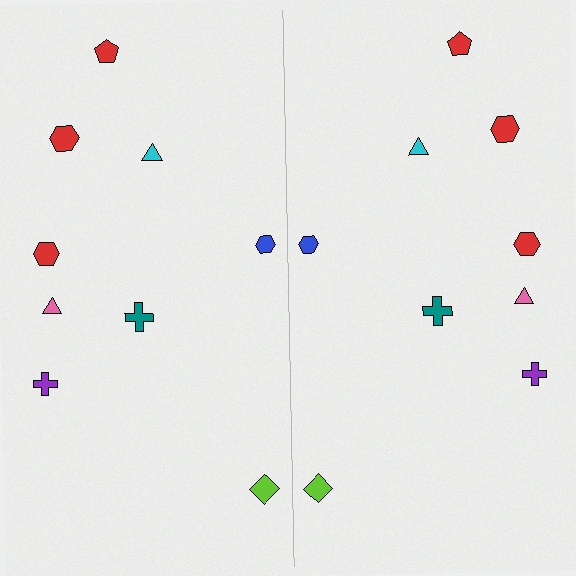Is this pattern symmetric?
Yes, this pattern has bilateral (reflection) symmetry.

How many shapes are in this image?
There are 18 shapes in this image.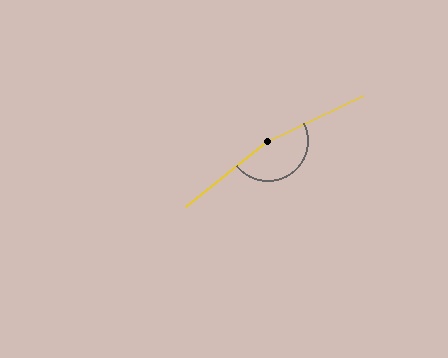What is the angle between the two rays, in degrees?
Approximately 167 degrees.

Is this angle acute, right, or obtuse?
It is obtuse.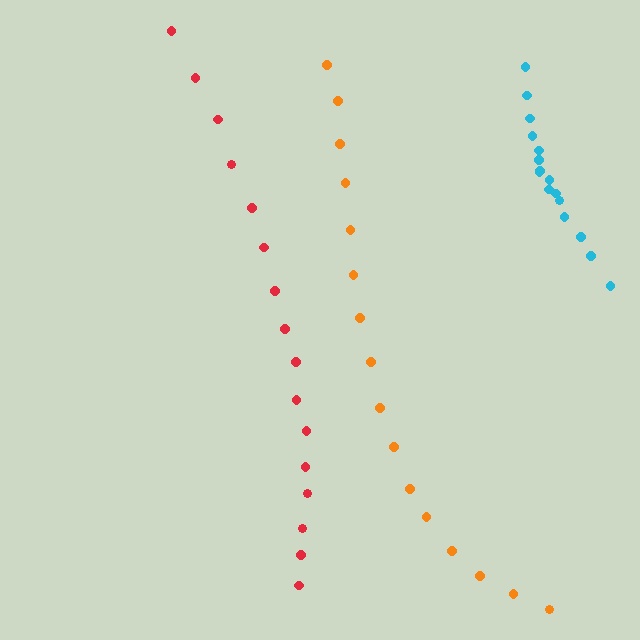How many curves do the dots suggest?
There are 3 distinct paths.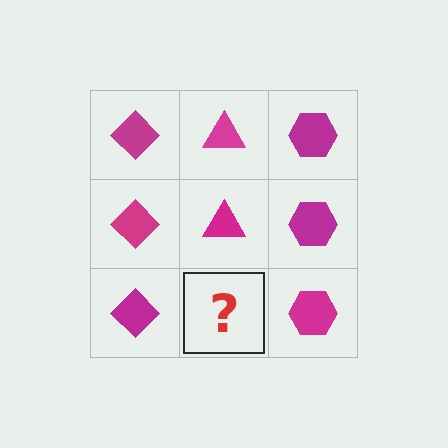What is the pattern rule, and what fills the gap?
The rule is that each column has a consistent shape. The gap should be filled with a magenta triangle.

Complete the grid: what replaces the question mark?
The question mark should be replaced with a magenta triangle.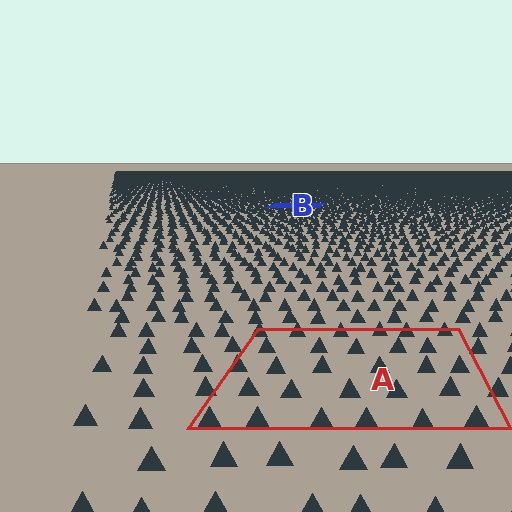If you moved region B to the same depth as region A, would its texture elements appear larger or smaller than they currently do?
They would appear larger. At a closer depth, the same texture elements are projected at a bigger on-screen size.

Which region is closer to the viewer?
Region A is closer. The texture elements there are larger and more spread out.